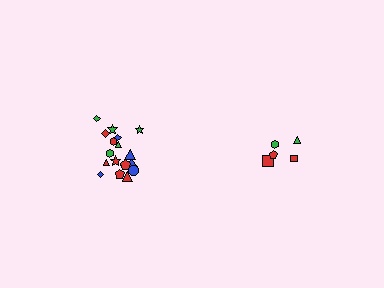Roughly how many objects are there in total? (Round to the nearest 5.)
Roughly 25 objects in total.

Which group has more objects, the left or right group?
The left group.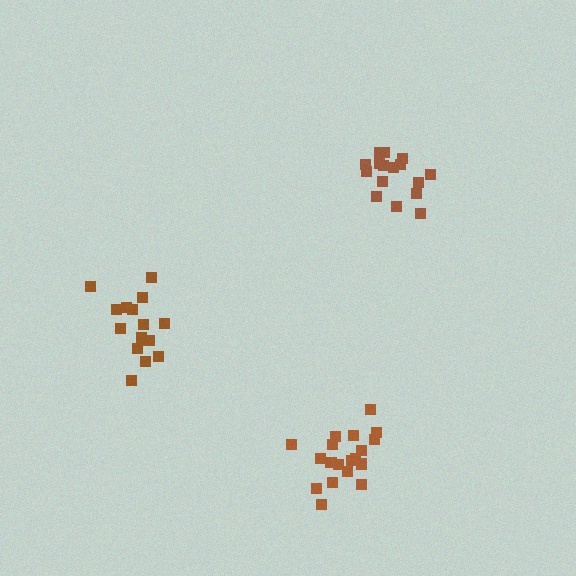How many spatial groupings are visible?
There are 3 spatial groupings.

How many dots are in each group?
Group 1: 16 dots, Group 2: 19 dots, Group 3: 16 dots (51 total).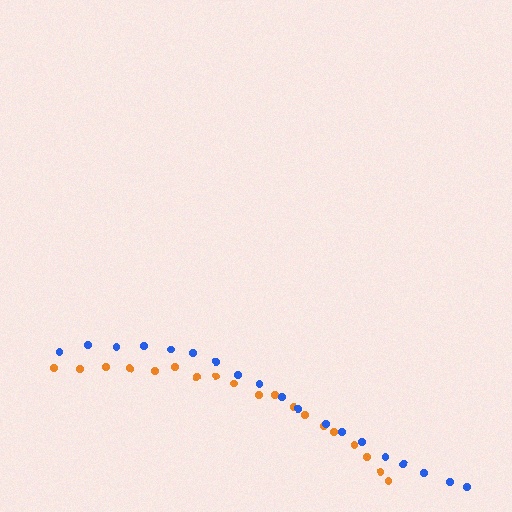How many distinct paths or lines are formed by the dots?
There are 2 distinct paths.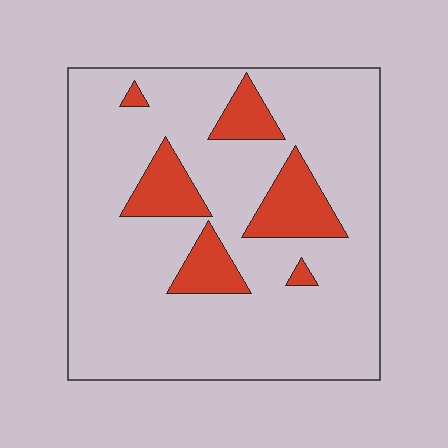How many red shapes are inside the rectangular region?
6.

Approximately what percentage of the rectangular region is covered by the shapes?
Approximately 15%.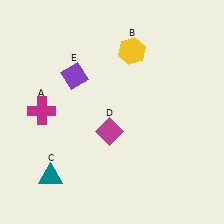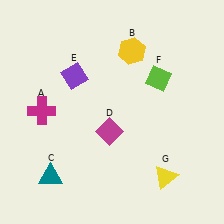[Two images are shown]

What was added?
A lime diamond (F), a yellow triangle (G) were added in Image 2.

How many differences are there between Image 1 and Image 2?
There are 2 differences between the two images.